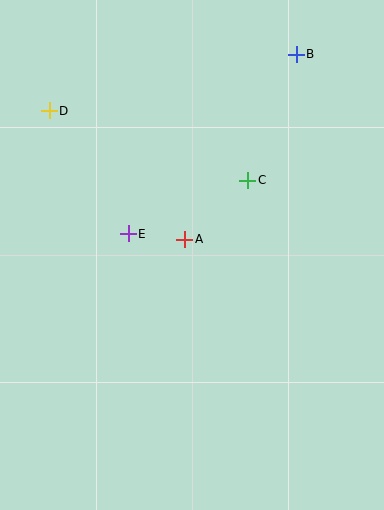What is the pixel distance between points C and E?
The distance between C and E is 131 pixels.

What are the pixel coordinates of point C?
Point C is at (248, 180).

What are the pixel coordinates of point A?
Point A is at (185, 239).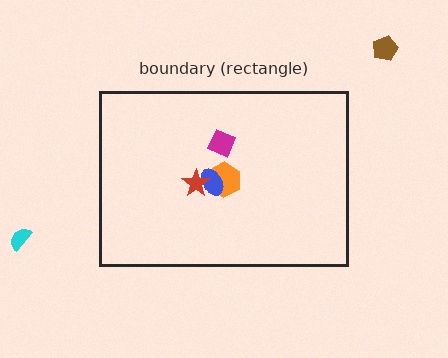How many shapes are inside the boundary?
4 inside, 2 outside.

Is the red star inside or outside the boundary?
Inside.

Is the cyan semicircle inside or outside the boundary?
Outside.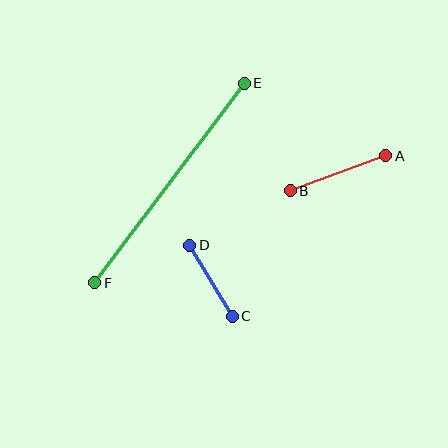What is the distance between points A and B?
The distance is approximately 102 pixels.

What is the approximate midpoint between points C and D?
The midpoint is at approximately (211, 281) pixels.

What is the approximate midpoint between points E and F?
The midpoint is at approximately (170, 183) pixels.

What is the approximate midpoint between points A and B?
The midpoint is at approximately (338, 173) pixels.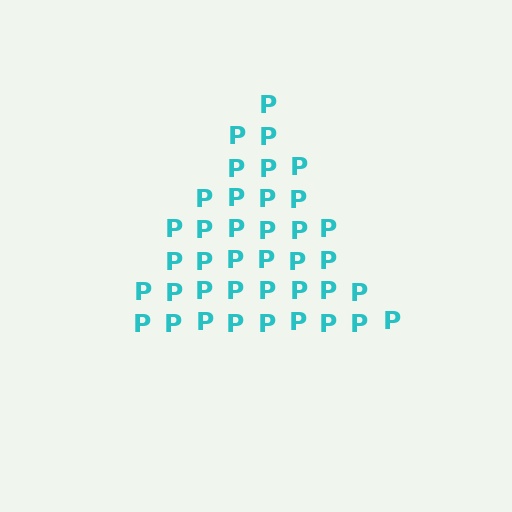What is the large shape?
The large shape is a triangle.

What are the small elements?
The small elements are letter P's.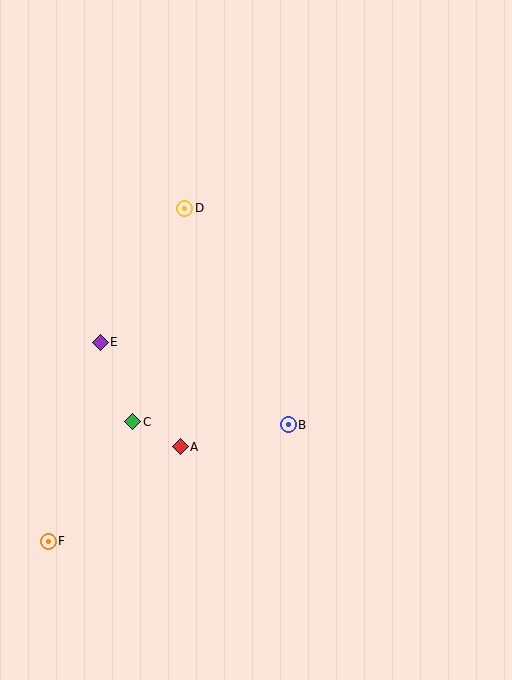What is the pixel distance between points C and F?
The distance between C and F is 146 pixels.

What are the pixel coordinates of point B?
Point B is at (288, 425).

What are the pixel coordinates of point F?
Point F is at (48, 541).